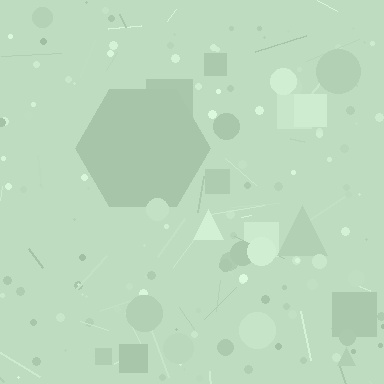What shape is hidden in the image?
A hexagon is hidden in the image.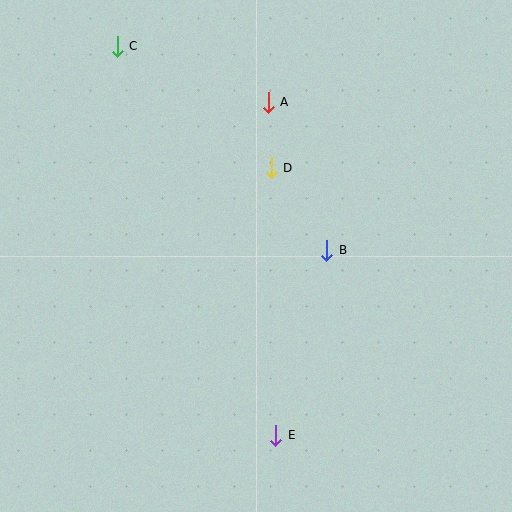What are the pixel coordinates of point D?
Point D is at (271, 168).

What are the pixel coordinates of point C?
Point C is at (117, 46).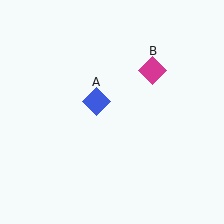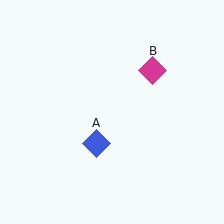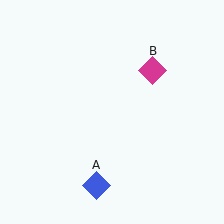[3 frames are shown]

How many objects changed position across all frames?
1 object changed position: blue diamond (object A).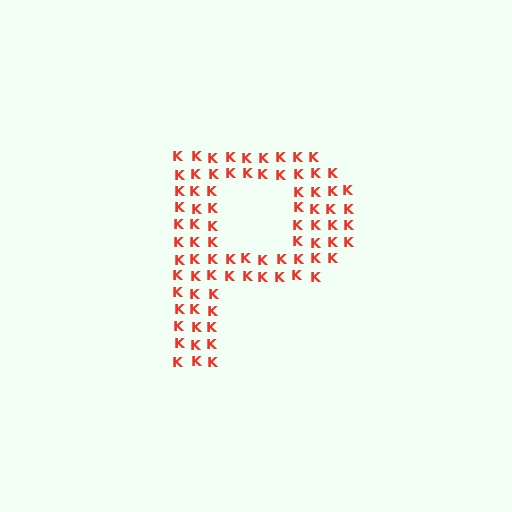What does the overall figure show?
The overall figure shows the letter P.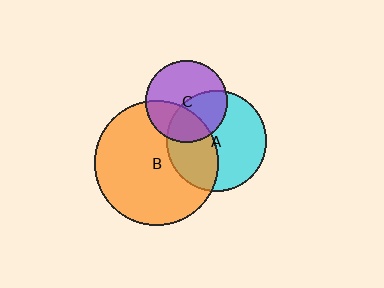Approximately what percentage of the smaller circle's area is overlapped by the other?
Approximately 35%.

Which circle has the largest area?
Circle B (orange).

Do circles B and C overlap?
Yes.